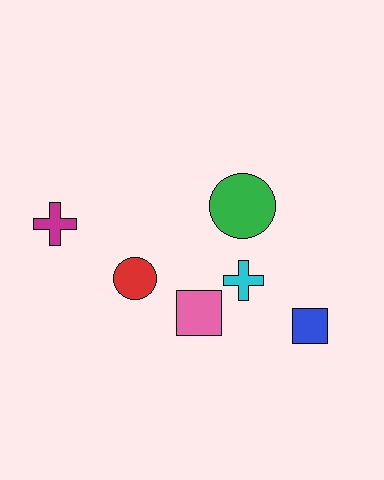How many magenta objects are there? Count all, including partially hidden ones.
There is 1 magenta object.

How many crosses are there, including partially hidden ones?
There are 2 crosses.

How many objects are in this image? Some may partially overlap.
There are 6 objects.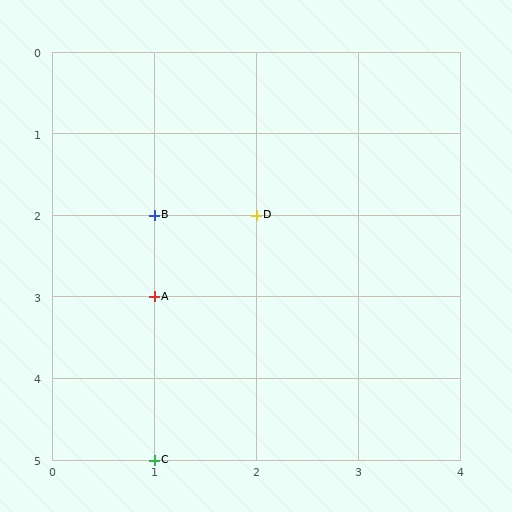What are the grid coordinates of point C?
Point C is at grid coordinates (1, 5).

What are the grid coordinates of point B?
Point B is at grid coordinates (1, 2).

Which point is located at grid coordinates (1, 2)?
Point B is at (1, 2).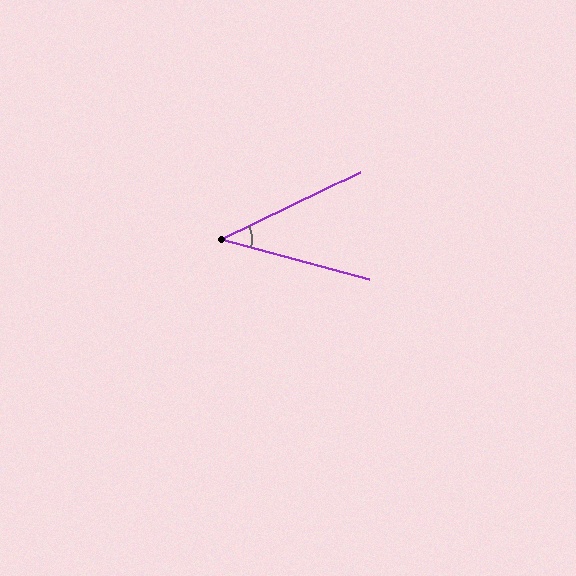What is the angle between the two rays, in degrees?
Approximately 41 degrees.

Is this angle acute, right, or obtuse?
It is acute.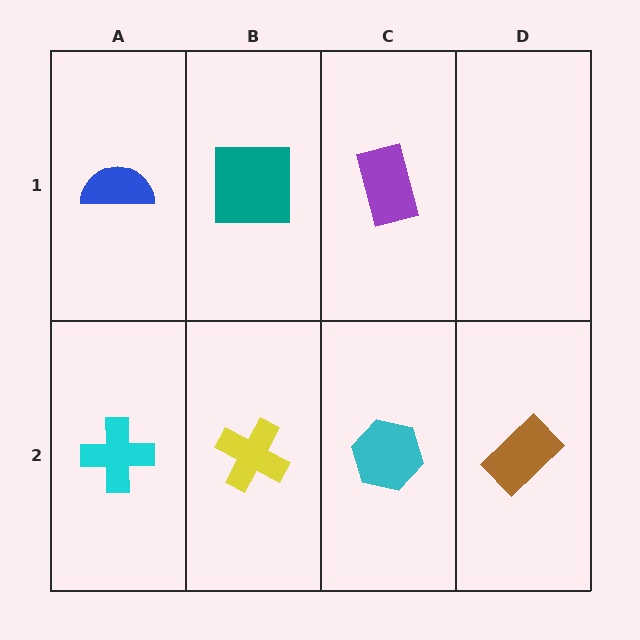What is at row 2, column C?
A cyan hexagon.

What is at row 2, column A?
A cyan cross.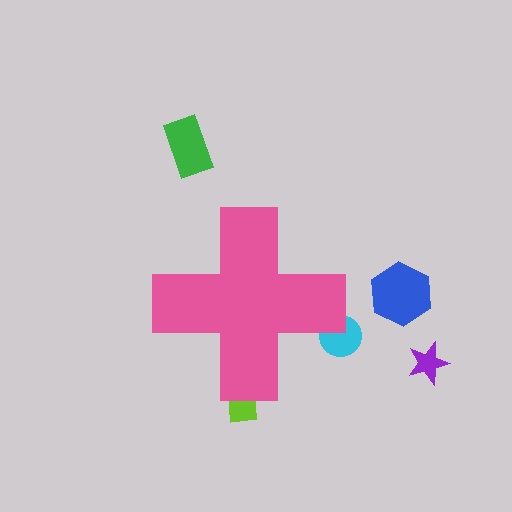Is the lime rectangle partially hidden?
Yes, the lime rectangle is partially hidden behind the pink cross.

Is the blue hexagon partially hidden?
No, the blue hexagon is fully visible.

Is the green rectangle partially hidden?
No, the green rectangle is fully visible.